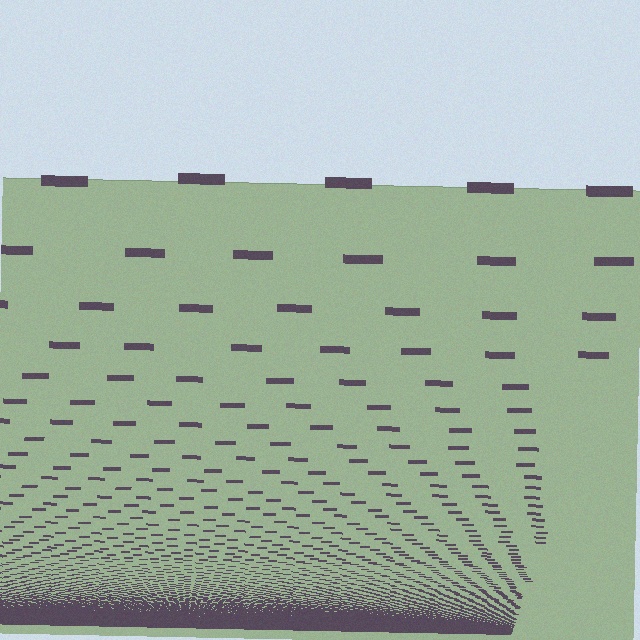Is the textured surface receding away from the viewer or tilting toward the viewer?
The surface appears to tilt toward the viewer. Texture elements get larger and sparser toward the top.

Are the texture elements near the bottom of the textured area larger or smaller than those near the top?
Smaller. The gradient is inverted — elements near the bottom are smaller and denser.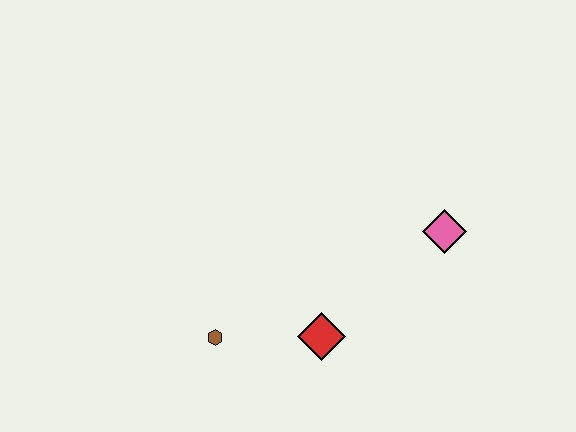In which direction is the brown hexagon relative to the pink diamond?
The brown hexagon is to the left of the pink diamond.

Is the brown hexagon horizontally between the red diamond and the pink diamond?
No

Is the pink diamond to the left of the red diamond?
No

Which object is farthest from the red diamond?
The pink diamond is farthest from the red diamond.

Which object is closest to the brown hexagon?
The red diamond is closest to the brown hexagon.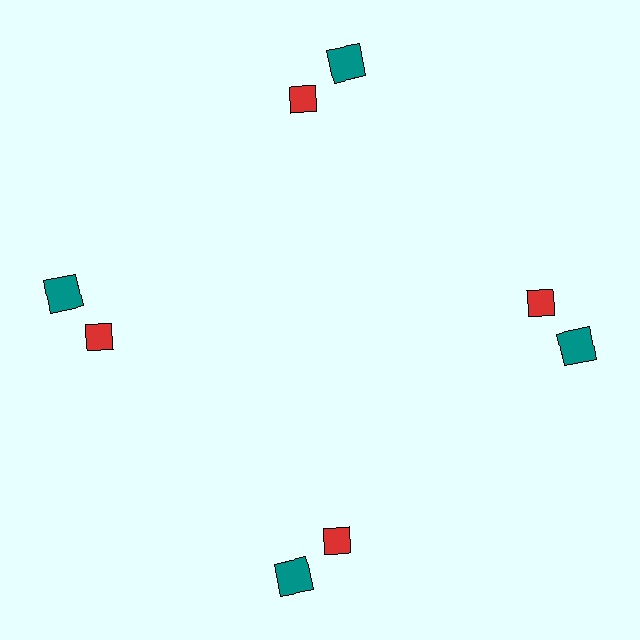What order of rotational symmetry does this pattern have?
This pattern has 4-fold rotational symmetry.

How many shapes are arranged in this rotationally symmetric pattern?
There are 8 shapes, arranged in 4 groups of 2.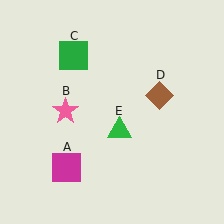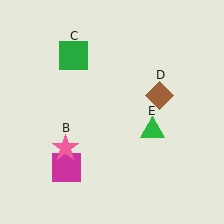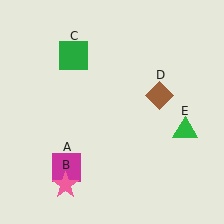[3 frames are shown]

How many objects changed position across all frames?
2 objects changed position: pink star (object B), green triangle (object E).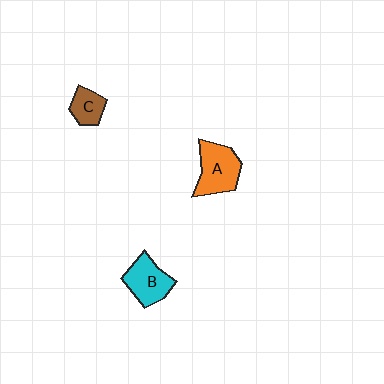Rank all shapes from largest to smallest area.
From largest to smallest: A (orange), B (cyan), C (brown).